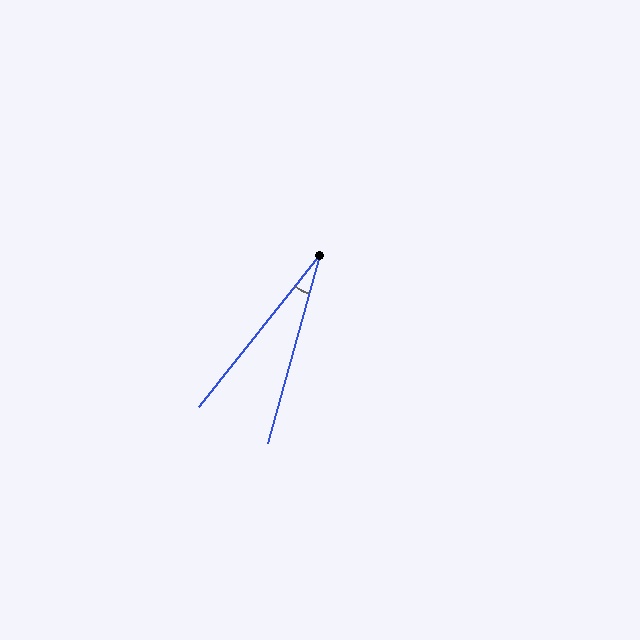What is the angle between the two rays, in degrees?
Approximately 23 degrees.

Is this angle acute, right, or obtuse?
It is acute.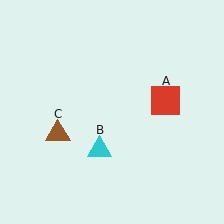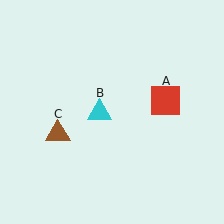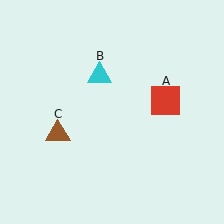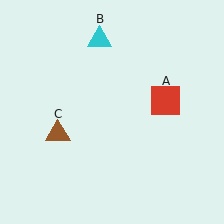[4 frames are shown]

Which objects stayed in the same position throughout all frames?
Red square (object A) and brown triangle (object C) remained stationary.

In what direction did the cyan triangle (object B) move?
The cyan triangle (object B) moved up.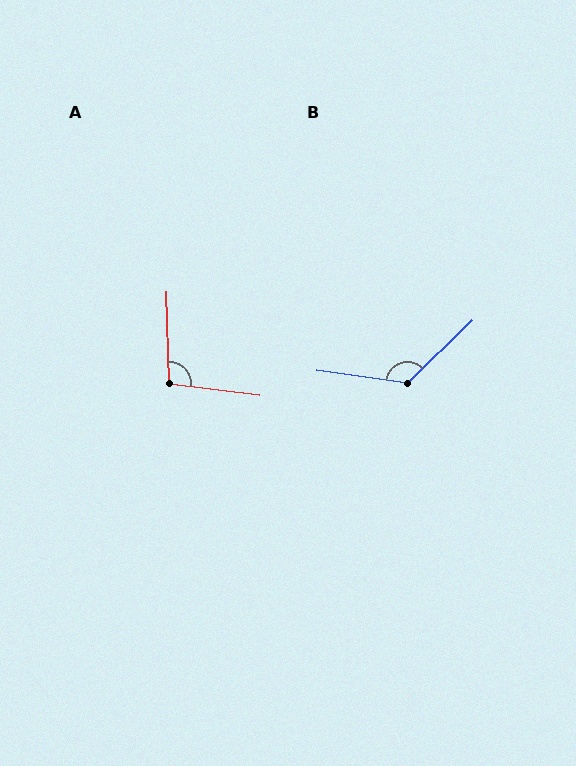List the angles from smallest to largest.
A (99°), B (128°).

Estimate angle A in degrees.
Approximately 99 degrees.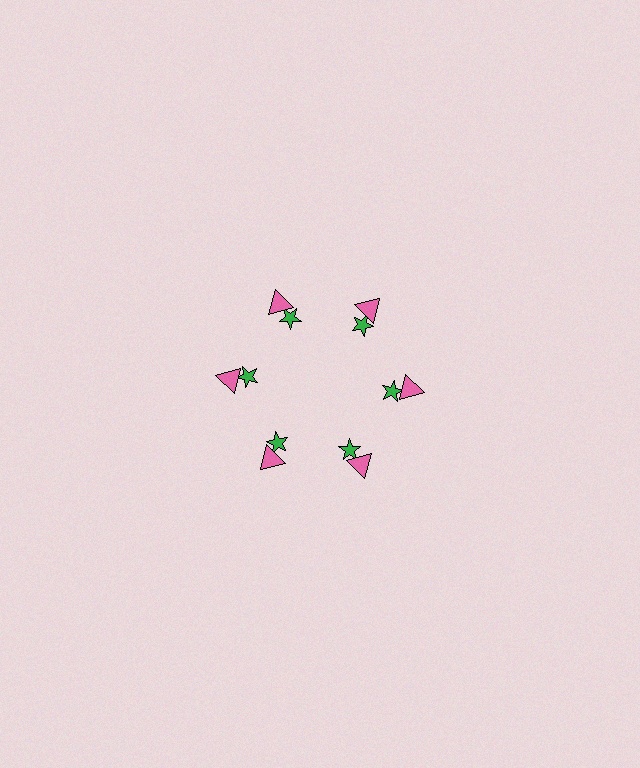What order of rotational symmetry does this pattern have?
This pattern has 6-fold rotational symmetry.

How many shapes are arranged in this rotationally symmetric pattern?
There are 12 shapes, arranged in 6 groups of 2.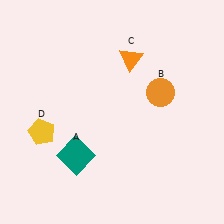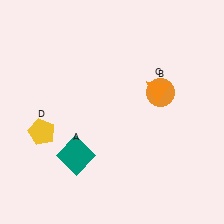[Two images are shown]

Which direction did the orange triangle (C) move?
The orange triangle (C) moved down.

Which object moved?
The orange triangle (C) moved down.